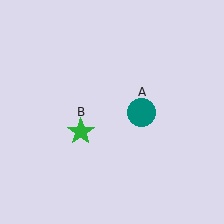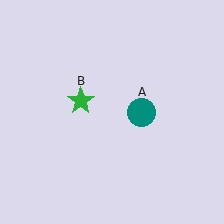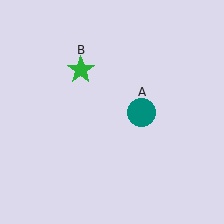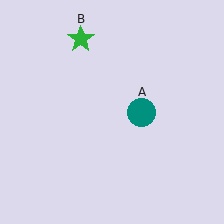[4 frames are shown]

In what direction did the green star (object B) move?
The green star (object B) moved up.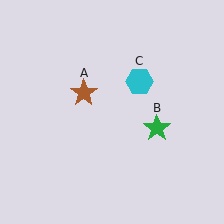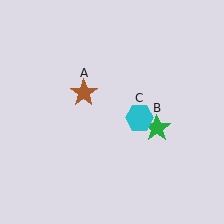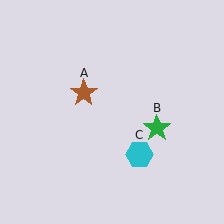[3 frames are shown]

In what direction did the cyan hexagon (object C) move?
The cyan hexagon (object C) moved down.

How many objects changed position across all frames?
1 object changed position: cyan hexagon (object C).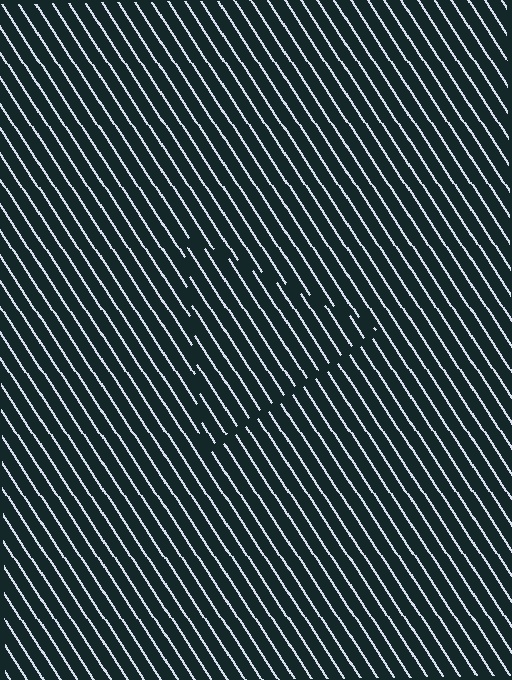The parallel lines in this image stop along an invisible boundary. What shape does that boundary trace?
An illusory triangle. The interior of the shape contains the same grating, shifted by half a period — the contour is defined by the phase discontinuity where line-ends from the inner and outer gratings abut.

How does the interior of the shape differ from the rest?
The interior of the shape contains the same grating, shifted by half a period — the contour is defined by the phase discontinuity where line-ends from the inner and outer gratings abut.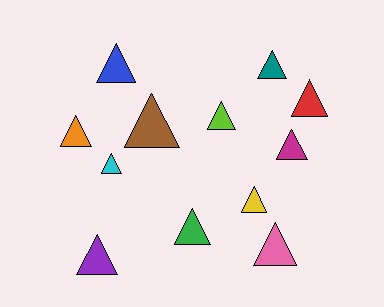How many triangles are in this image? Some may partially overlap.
There are 12 triangles.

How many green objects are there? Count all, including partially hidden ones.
There is 1 green object.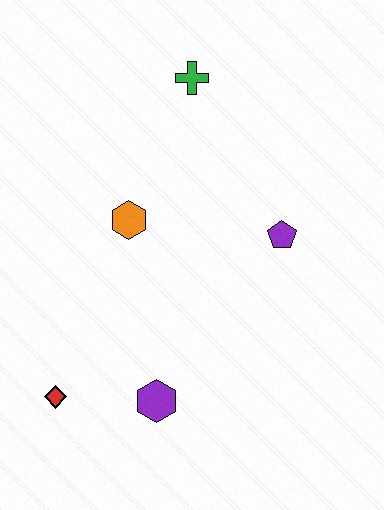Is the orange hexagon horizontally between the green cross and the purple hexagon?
No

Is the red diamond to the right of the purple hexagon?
No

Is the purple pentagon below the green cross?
Yes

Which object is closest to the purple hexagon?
The red diamond is closest to the purple hexagon.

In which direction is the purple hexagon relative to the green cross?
The purple hexagon is below the green cross.